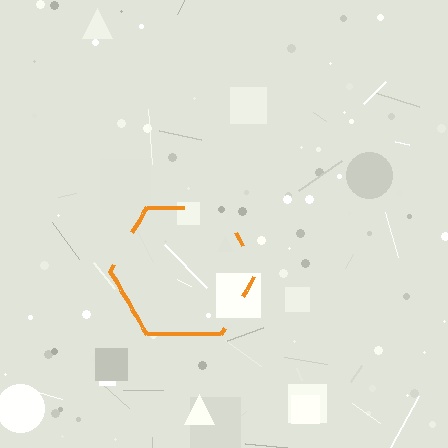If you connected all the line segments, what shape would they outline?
They would outline a hexagon.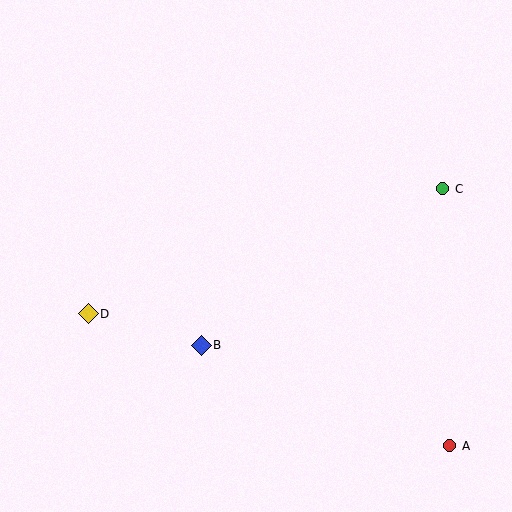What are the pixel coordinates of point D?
Point D is at (88, 314).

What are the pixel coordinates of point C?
Point C is at (443, 189).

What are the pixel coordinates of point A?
Point A is at (450, 446).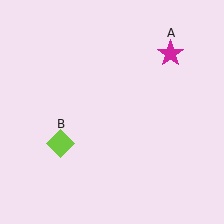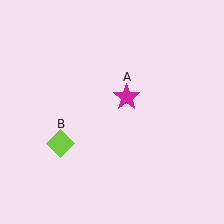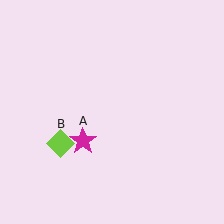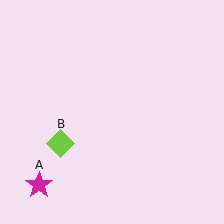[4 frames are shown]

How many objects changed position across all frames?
1 object changed position: magenta star (object A).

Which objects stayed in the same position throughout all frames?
Lime diamond (object B) remained stationary.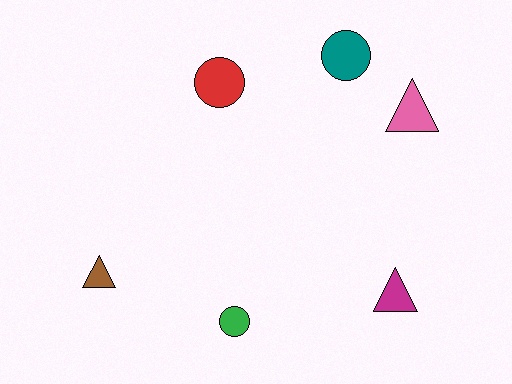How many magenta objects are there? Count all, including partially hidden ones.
There is 1 magenta object.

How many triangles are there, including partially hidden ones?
There are 3 triangles.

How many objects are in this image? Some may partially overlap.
There are 6 objects.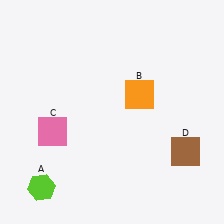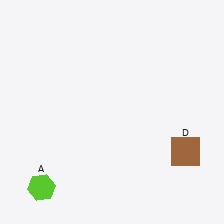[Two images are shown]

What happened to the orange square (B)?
The orange square (B) was removed in Image 2. It was in the top-right area of Image 1.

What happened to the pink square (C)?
The pink square (C) was removed in Image 2. It was in the bottom-left area of Image 1.